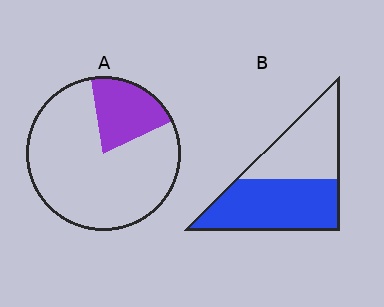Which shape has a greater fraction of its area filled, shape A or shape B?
Shape B.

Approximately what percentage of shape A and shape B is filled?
A is approximately 20% and B is approximately 55%.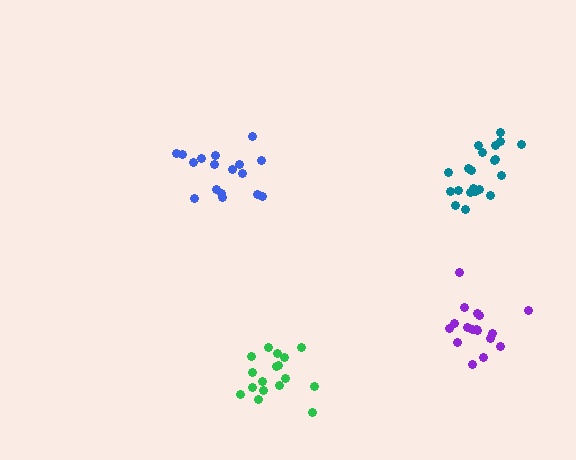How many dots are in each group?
Group 1: 17 dots, Group 2: 17 dots, Group 3: 21 dots, Group 4: 17 dots (72 total).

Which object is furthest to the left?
The blue cluster is leftmost.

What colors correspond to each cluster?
The clusters are colored: blue, green, teal, purple.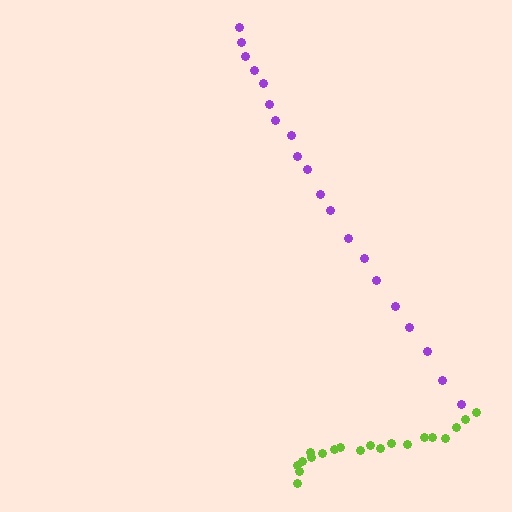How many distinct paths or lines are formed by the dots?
There are 2 distinct paths.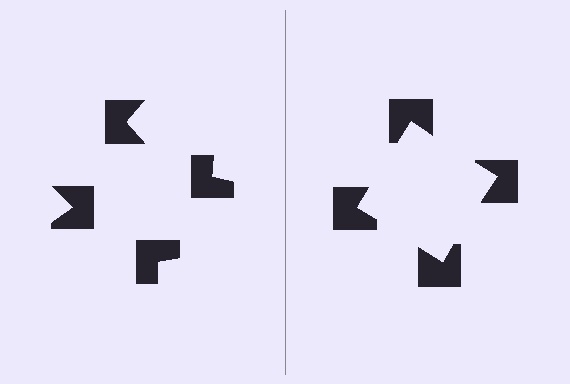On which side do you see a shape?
An illusory square appears on the right side. On the left side the wedge cuts are rotated, so no coherent shape forms.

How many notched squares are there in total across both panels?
8 — 4 on each side.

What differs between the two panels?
The notched squares are positioned identically on both sides; only the wedge orientations differ. On the right they align to a square; on the left they are misaligned.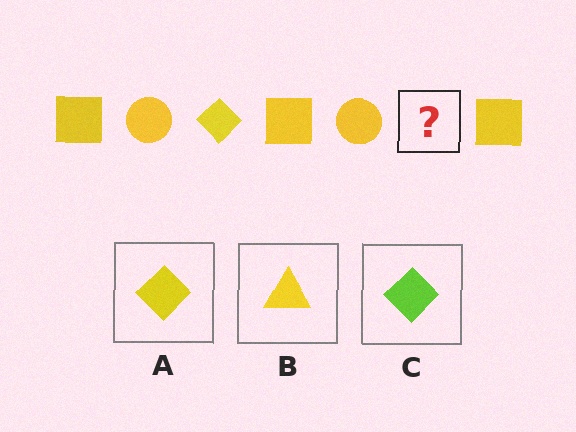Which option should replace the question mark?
Option A.